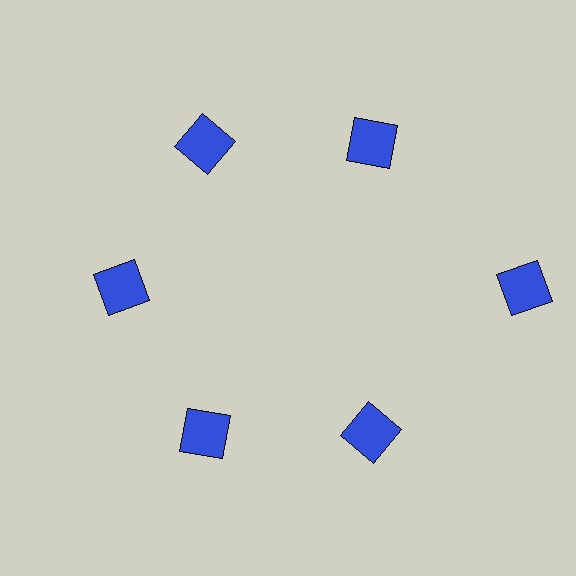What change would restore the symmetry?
The symmetry would be restored by moving it inward, back onto the ring so that all 6 squares sit at equal angles and equal distance from the center.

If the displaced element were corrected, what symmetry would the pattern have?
It would have 6-fold rotational symmetry — the pattern would map onto itself every 60 degrees.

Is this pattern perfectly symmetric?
No. The 6 blue squares are arranged in a ring, but one element near the 3 o'clock position is pushed outward from the center, breaking the 6-fold rotational symmetry.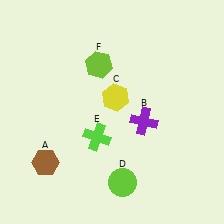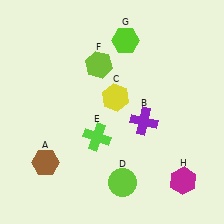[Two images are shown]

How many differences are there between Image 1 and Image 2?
There are 2 differences between the two images.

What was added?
A lime hexagon (G), a magenta hexagon (H) were added in Image 2.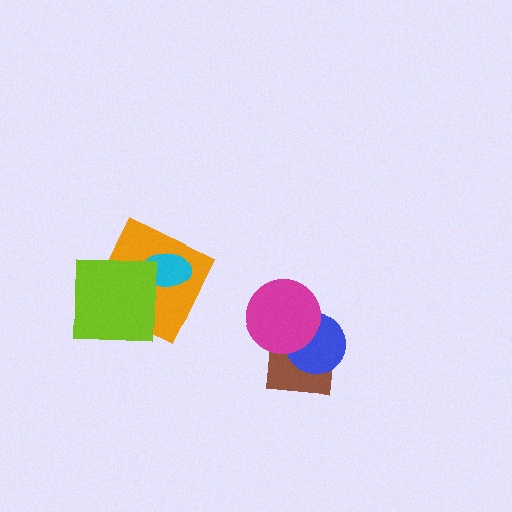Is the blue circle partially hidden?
Yes, it is partially covered by another shape.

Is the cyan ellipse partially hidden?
No, no other shape covers it.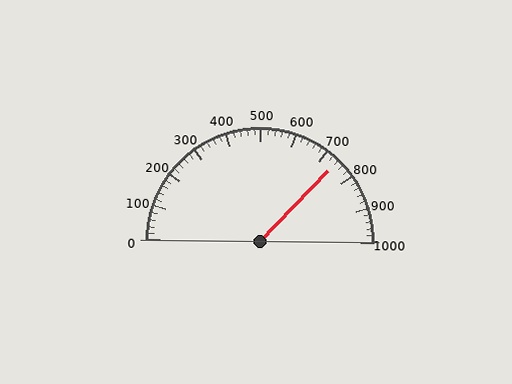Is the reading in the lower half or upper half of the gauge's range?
The reading is in the upper half of the range (0 to 1000).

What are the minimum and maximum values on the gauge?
The gauge ranges from 0 to 1000.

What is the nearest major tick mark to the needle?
The nearest major tick mark is 700.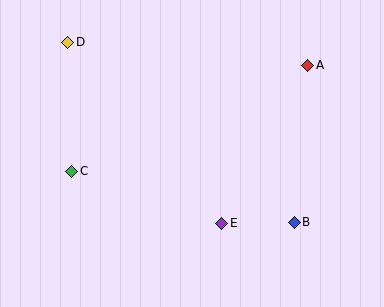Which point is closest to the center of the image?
Point E at (222, 223) is closest to the center.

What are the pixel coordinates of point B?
Point B is at (294, 222).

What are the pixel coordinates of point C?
Point C is at (72, 171).